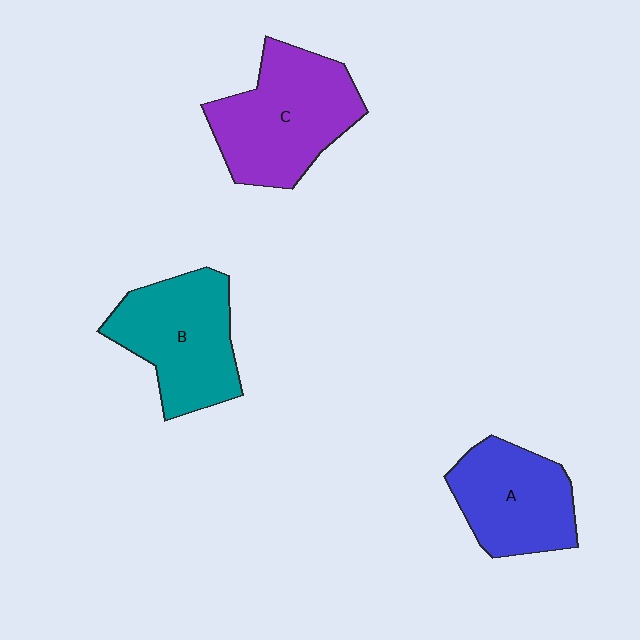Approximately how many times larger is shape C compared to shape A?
Approximately 1.3 times.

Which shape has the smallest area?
Shape A (blue).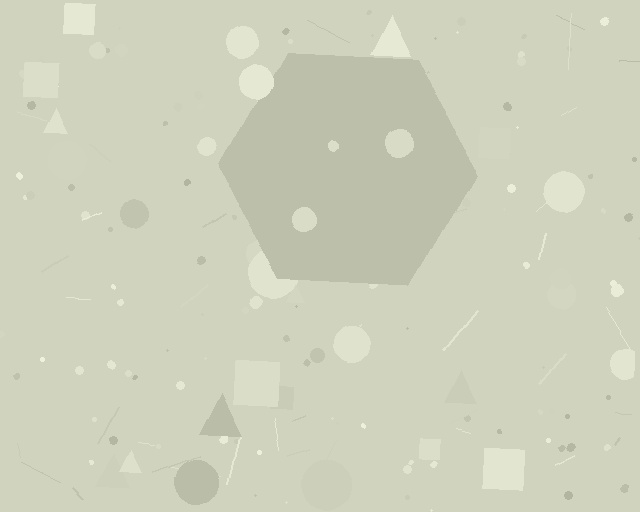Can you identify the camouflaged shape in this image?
The camouflaged shape is a hexagon.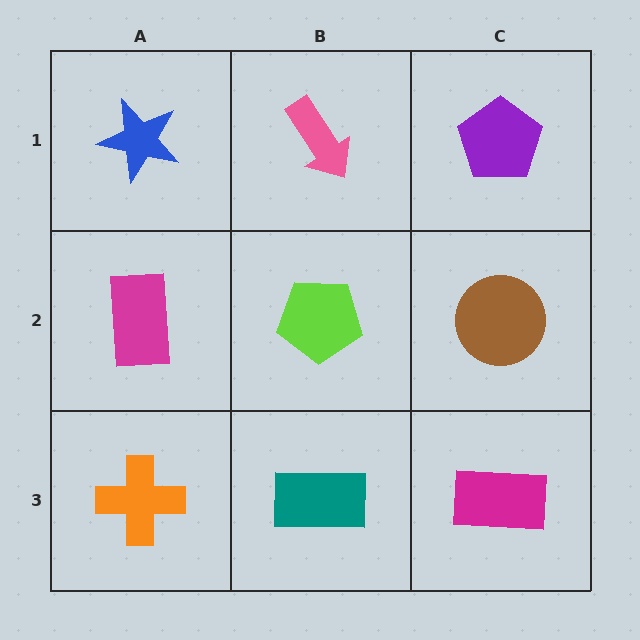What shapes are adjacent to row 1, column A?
A magenta rectangle (row 2, column A), a pink arrow (row 1, column B).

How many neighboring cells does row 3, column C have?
2.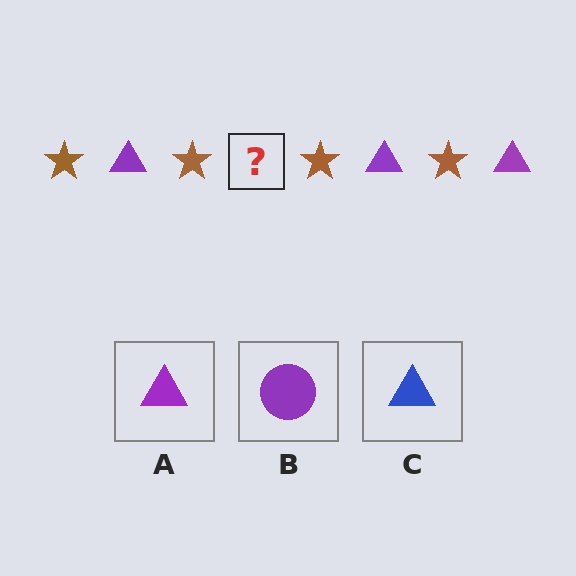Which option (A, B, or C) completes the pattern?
A.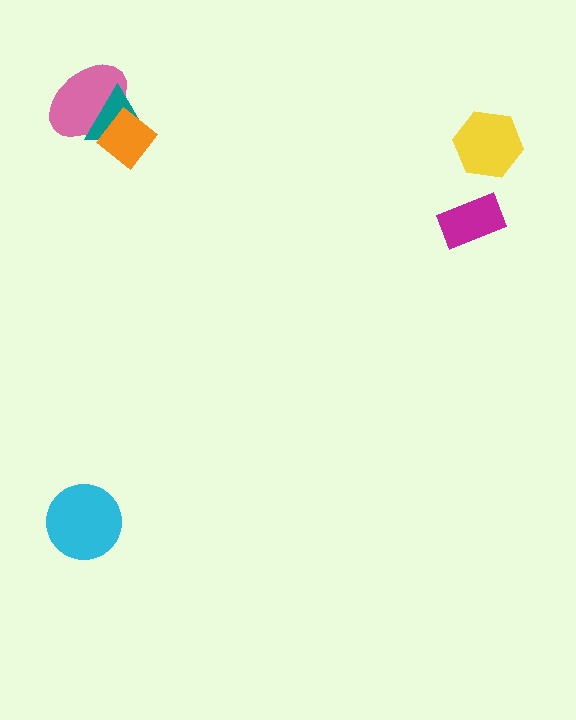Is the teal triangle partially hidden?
Yes, it is partially covered by another shape.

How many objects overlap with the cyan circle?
0 objects overlap with the cyan circle.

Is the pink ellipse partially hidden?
Yes, it is partially covered by another shape.